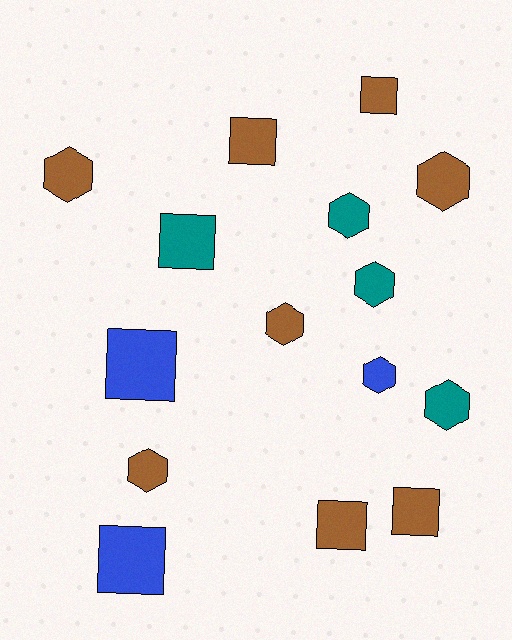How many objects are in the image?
There are 15 objects.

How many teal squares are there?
There is 1 teal square.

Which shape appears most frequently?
Hexagon, with 8 objects.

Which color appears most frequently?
Brown, with 8 objects.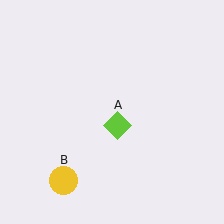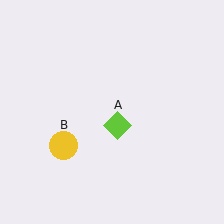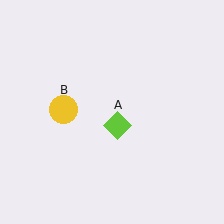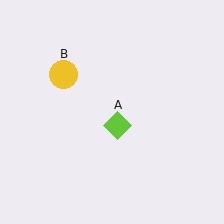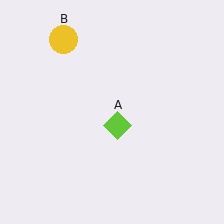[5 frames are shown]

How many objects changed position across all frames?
1 object changed position: yellow circle (object B).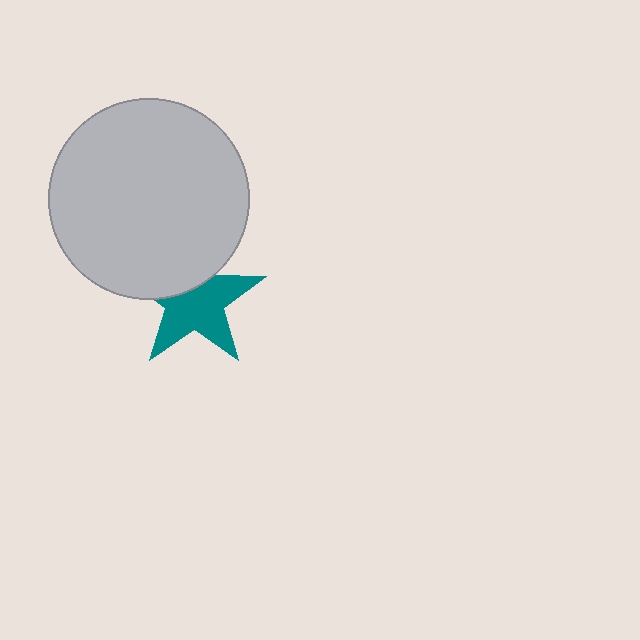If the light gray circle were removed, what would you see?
You would see the complete teal star.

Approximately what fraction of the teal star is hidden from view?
Roughly 35% of the teal star is hidden behind the light gray circle.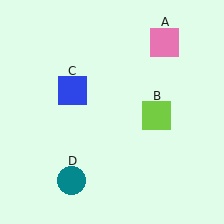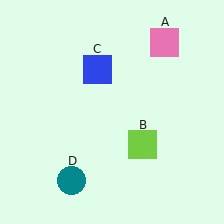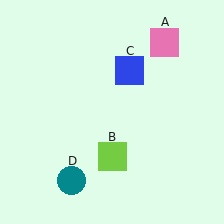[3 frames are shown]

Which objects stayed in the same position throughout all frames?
Pink square (object A) and teal circle (object D) remained stationary.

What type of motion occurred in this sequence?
The lime square (object B), blue square (object C) rotated clockwise around the center of the scene.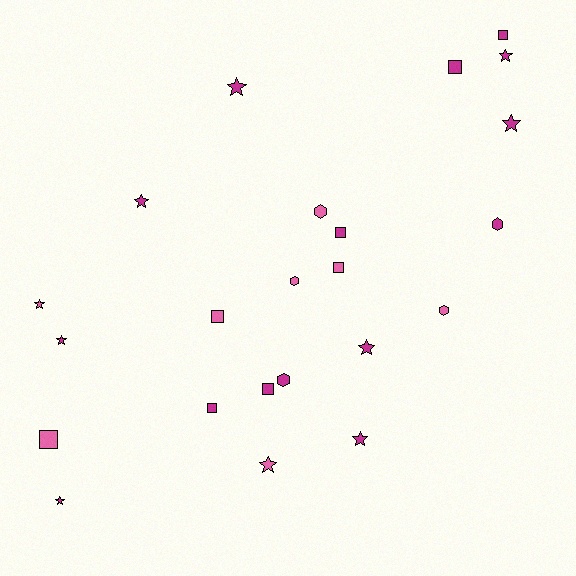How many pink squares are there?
There are 3 pink squares.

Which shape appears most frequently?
Star, with 10 objects.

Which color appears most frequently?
Magenta, with 15 objects.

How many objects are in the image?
There are 23 objects.